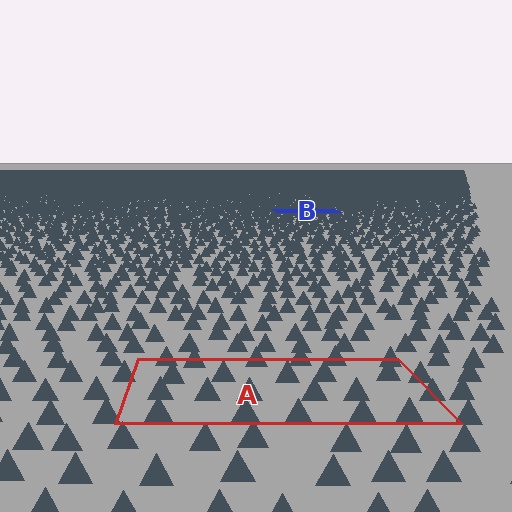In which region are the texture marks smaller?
The texture marks are smaller in region B, because it is farther away.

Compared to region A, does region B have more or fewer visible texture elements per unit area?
Region B has more texture elements per unit area — they are packed more densely because it is farther away.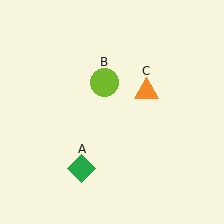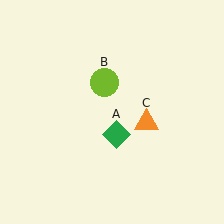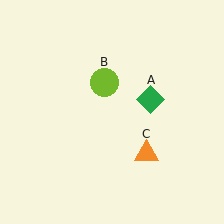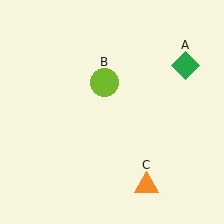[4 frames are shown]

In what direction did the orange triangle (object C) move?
The orange triangle (object C) moved down.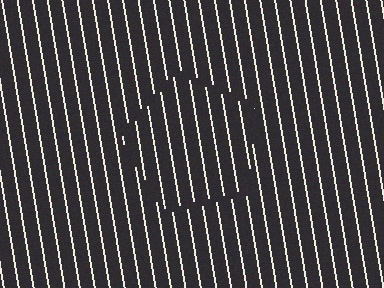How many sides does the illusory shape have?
5 sides — the line-ends trace a pentagon.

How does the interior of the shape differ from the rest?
The interior of the shape contains the same grating, shifted by half a period — the contour is defined by the phase discontinuity where line-ends from the inner and outer gratings abut.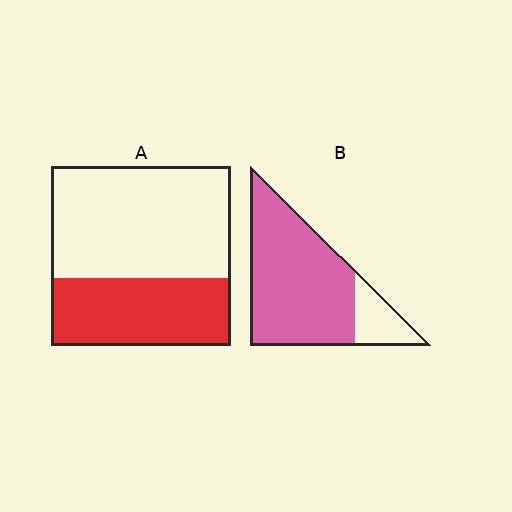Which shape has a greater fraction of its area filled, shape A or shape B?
Shape B.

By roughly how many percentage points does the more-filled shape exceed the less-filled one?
By roughly 45 percentage points (B over A).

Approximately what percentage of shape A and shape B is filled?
A is approximately 40% and B is approximately 80%.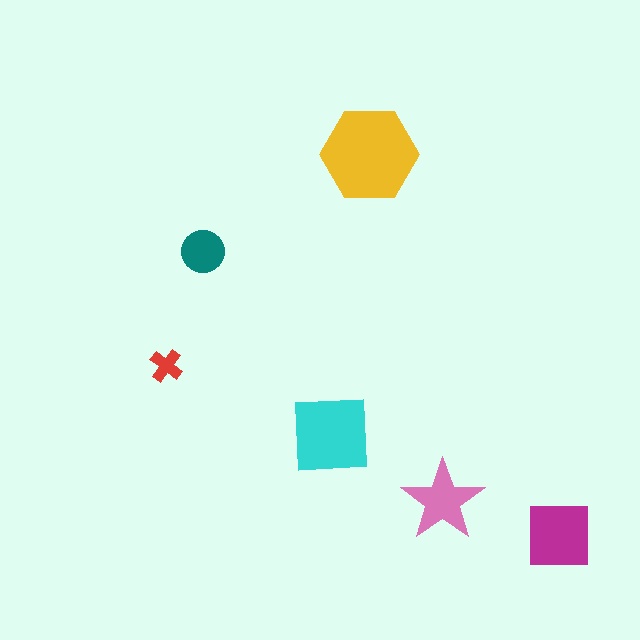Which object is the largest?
The yellow hexagon.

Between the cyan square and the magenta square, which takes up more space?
The cyan square.